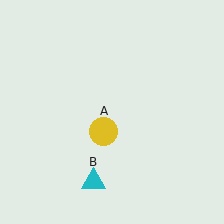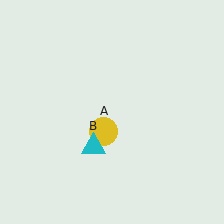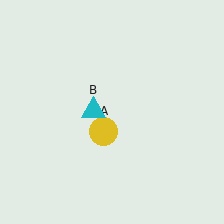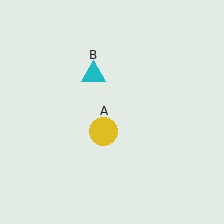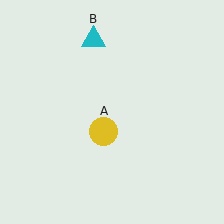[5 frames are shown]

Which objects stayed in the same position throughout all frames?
Yellow circle (object A) remained stationary.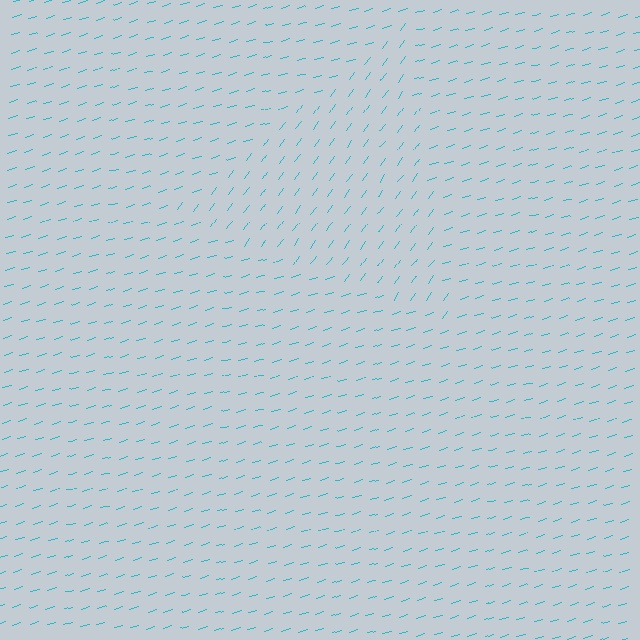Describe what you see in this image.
The image is filled with small cyan line segments. A triangle region in the image has lines oriented differently from the surrounding lines, creating a visible texture boundary.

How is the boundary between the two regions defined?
The boundary is defined purely by a change in line orientation (approximately 37 degrees difference). All lines are the same color and thickness.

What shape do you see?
I see a triangle.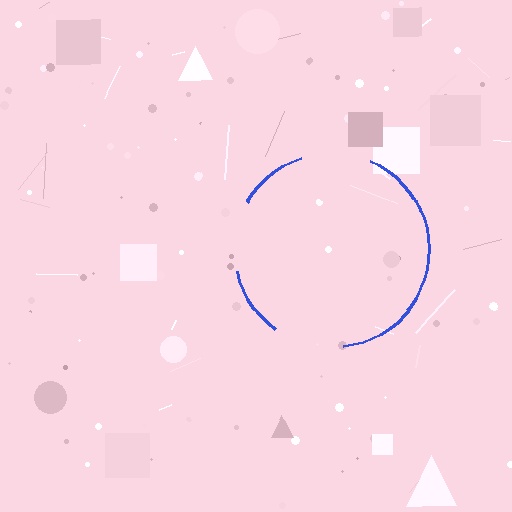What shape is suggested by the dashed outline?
The dashed outline suggests a circle.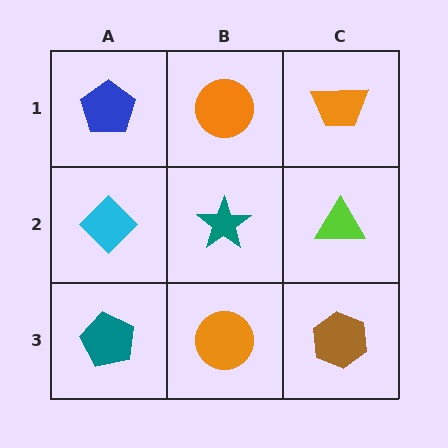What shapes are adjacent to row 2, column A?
A blue pentagon (row 1, column A), a teal pentagon (row 3, column A), a teal star (row 2, column B).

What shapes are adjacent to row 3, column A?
A cyan diamond (row 2, column A), an orange circle (row 3, column B).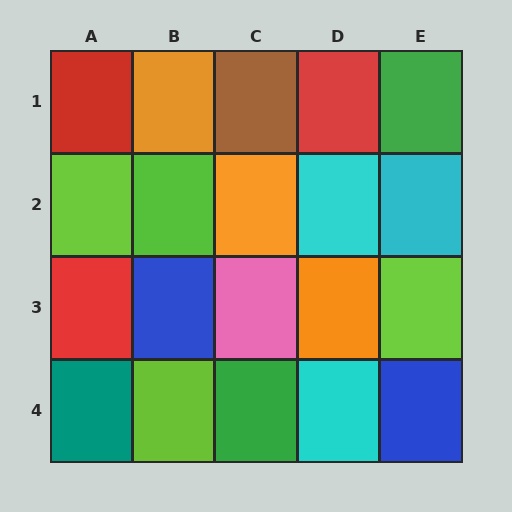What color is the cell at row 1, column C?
Brown.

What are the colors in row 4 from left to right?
Teal, lime, green, cyan, blue.